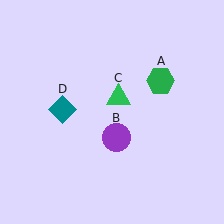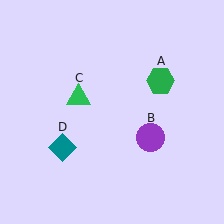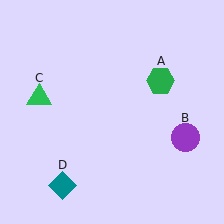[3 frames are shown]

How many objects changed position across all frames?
3 objects changed position: purple circle (object B), green triangle (object C), teal diamond (object D).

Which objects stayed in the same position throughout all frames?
Green hexagon (object A) remained stationary.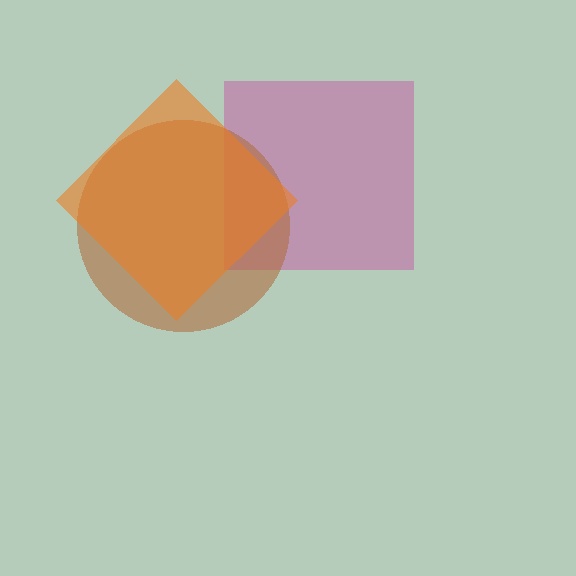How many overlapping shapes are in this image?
There are 3 overlapping shapes in the image.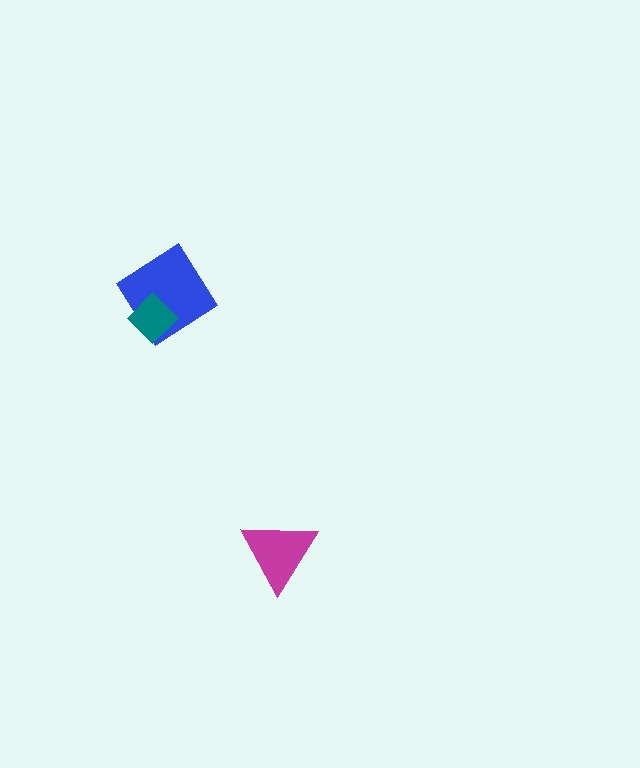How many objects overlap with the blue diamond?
1 object overlaps with the blue diamond.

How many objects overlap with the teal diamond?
1 object overlaps with the teal diamond.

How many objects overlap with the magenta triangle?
0 objects overlap with the magenta triangle.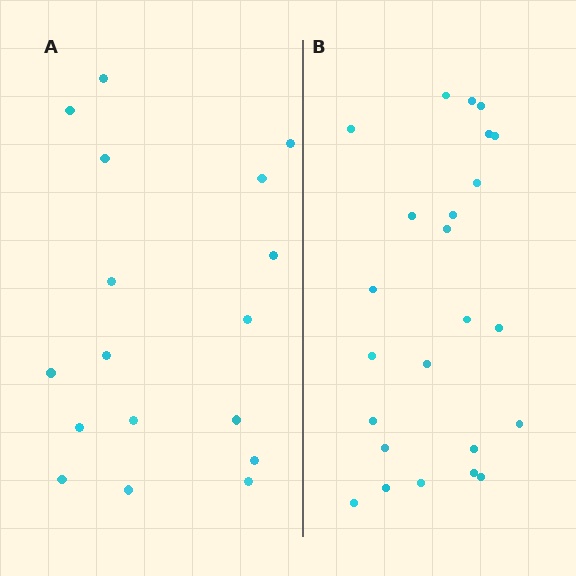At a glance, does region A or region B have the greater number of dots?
Region B (the right region) has more dots.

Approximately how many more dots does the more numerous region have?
Region B has roughly 8 or so more dots than region A.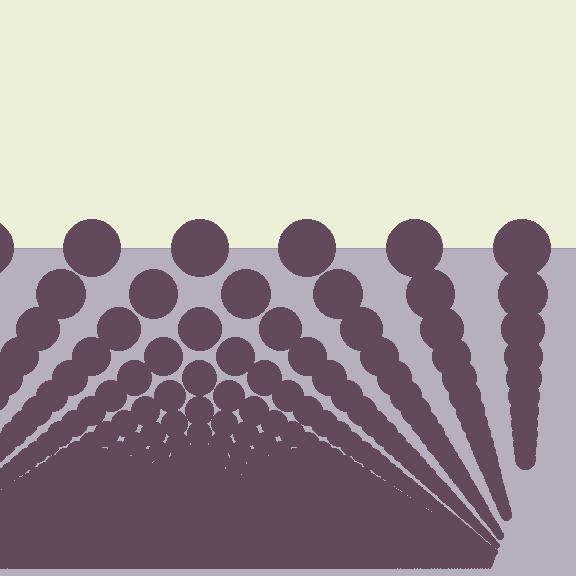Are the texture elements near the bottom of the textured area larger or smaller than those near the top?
Smaller. The gradient is inverted — elements near the bottom are smaller and denser.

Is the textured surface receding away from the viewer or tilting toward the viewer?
The surface appears to tilt toward the viewer. Texture elements get larger and sparser toward the top.